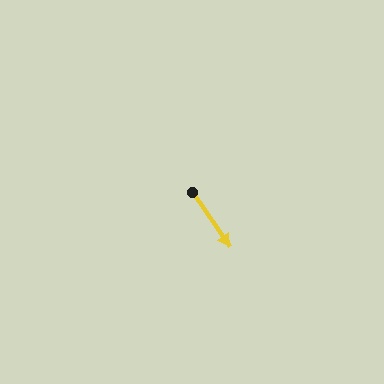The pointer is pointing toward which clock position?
Roughly 5 o'clock.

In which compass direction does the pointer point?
Southeast.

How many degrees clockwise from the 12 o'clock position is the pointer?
Approximately 145 degrees.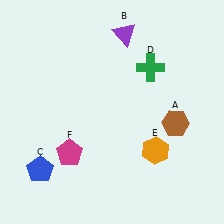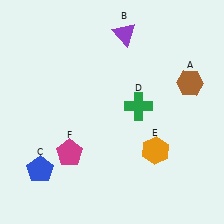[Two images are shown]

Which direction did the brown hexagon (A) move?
The brown hexagon (A) moved up.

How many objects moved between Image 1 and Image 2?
2 objects moved between the two images.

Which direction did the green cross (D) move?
The green cross (D) moved down.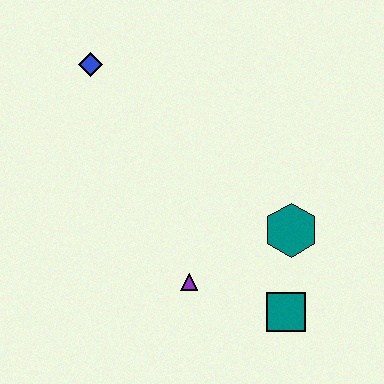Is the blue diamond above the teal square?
Yes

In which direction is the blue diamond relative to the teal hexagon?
The blue diamond is to the left of the teal hexagon.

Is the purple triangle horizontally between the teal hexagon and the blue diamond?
Yes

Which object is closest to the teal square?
The teal hexagon is closest to the teal square.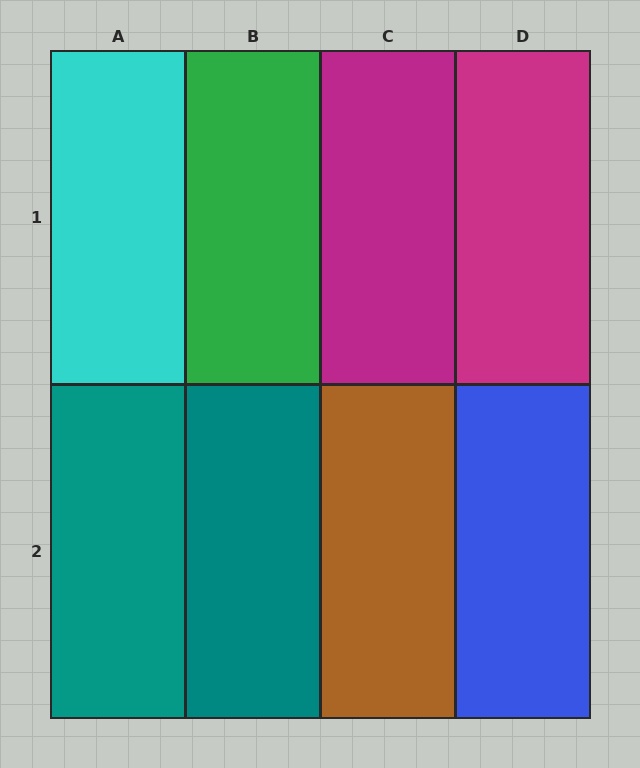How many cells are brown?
1 cell is brown.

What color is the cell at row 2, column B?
Teal.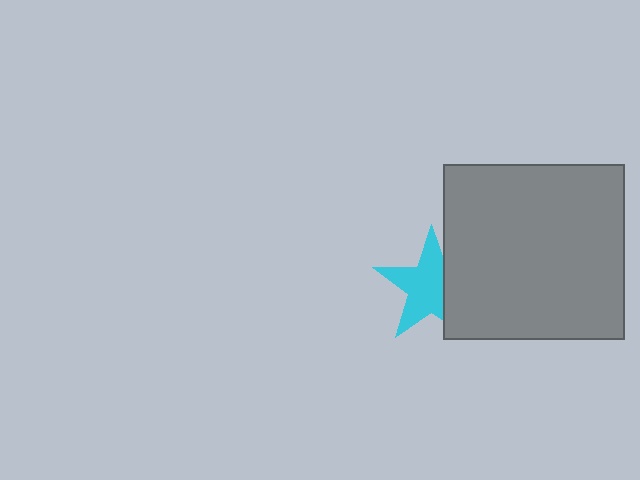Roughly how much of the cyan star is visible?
Most of it is visible (roughly 69%).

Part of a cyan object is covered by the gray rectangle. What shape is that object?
It is a star.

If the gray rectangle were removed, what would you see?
You would see the complete cyan star.